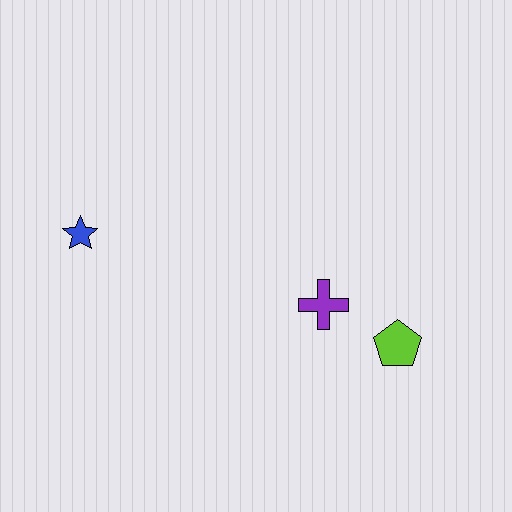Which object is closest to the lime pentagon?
The purple cross is closest to the lime pentagon.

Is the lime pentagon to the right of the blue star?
Yes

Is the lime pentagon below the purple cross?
Yes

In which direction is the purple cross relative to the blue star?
The purple cross is to the right of the blue star.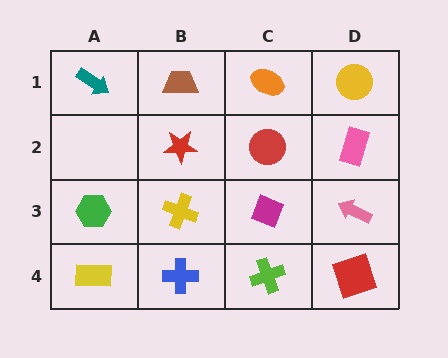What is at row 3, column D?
A pink arrow.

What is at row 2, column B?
A red star.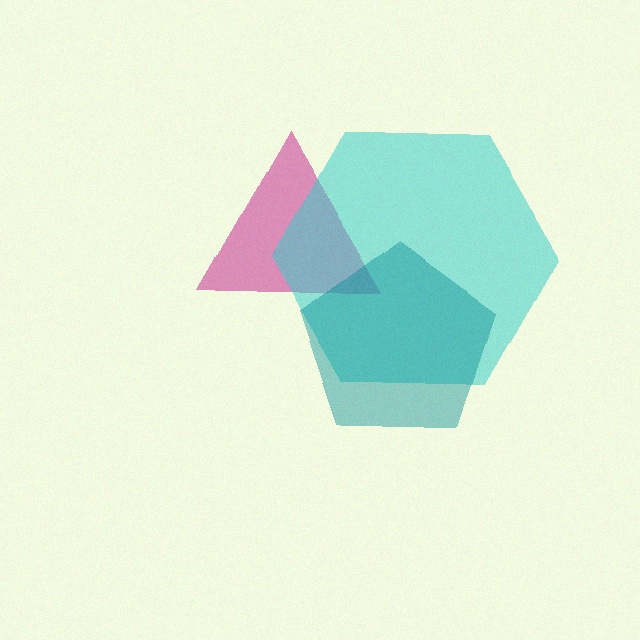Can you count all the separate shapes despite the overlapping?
Yes, there are 3 separate shapes.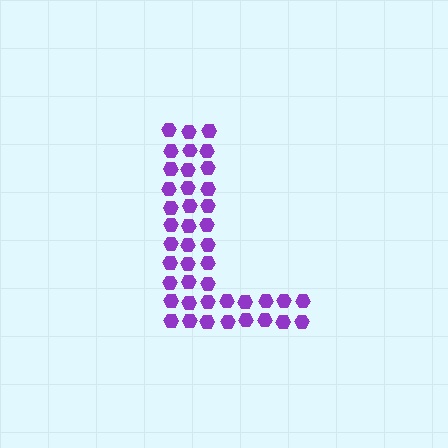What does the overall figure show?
The overall figure shows the letter L.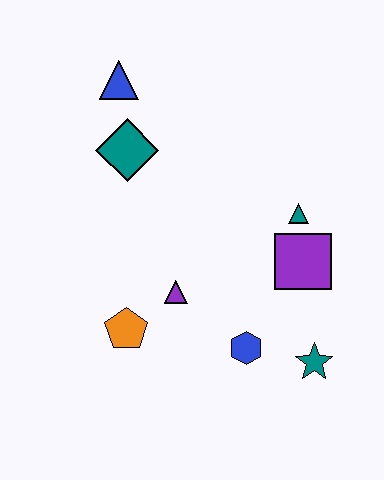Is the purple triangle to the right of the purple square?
No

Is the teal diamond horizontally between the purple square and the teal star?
No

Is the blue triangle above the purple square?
Yes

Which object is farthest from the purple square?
The blue triangle is farthest from the purple square.